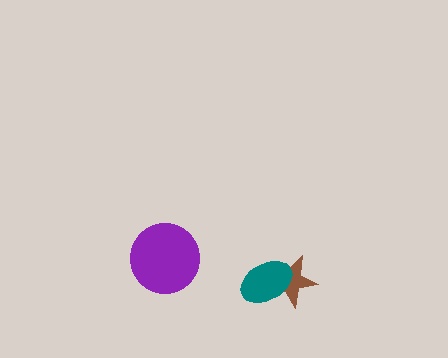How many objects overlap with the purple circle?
0 objects overlap with the purple circle.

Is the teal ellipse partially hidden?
No, no other shape covers it.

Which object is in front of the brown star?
The teal ellipse is in front of the brown star.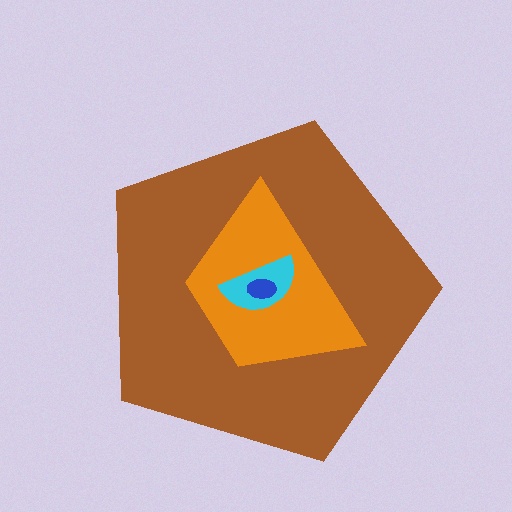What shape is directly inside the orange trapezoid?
The cyan semicircle.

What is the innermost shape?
The blue ellipse.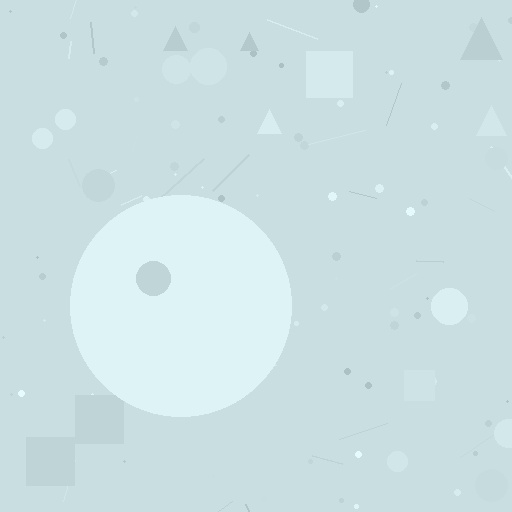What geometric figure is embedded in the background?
A circle is embedded in the background.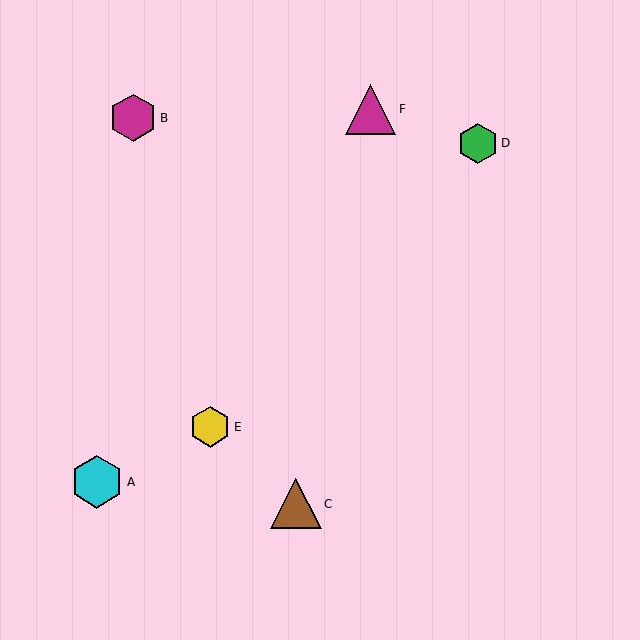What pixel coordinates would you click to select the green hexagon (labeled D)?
Click at (478, 143) to select the green hexagon D.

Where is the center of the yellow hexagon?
The center of the yellow hexagon is at (210, 427).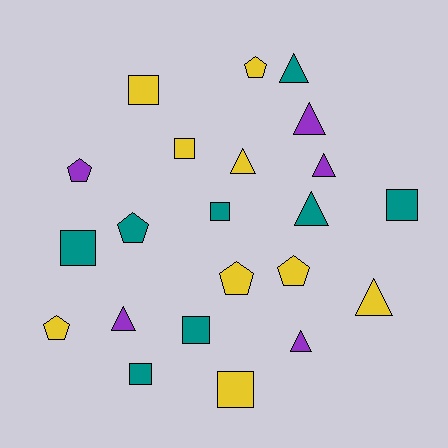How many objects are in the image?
There are 22 objects.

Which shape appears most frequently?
Triangle, with 8 objects.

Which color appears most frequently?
Yellow, with 9 objects.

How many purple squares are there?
There are no purple squares.